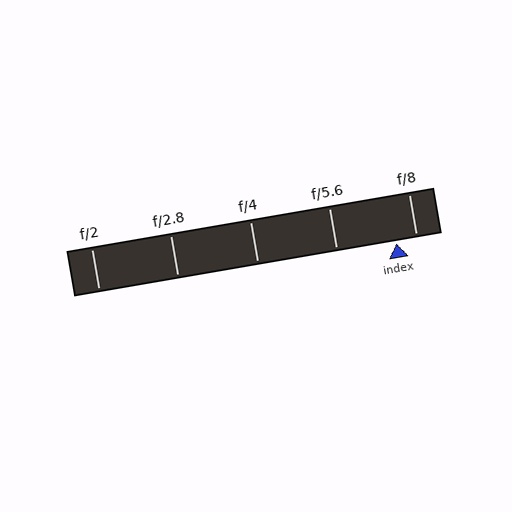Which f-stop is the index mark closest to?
The index mark is closest to f/8.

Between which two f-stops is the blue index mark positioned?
The index mark is between f/5.6 and f/8.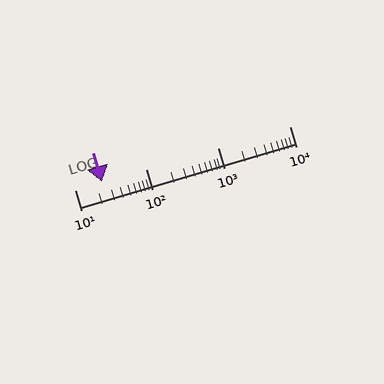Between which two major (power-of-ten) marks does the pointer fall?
The pointer is between 10 and 100.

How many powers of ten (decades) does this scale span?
The scale spans 3 decades, from 10 to 10000.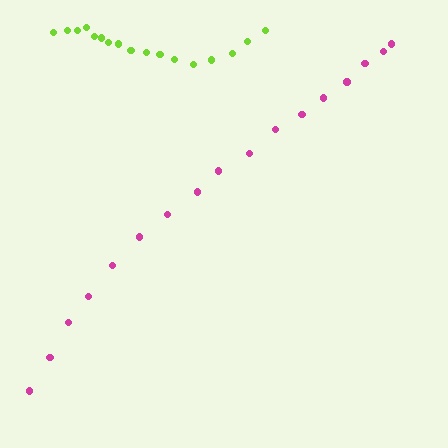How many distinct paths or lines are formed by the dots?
There are 2 distinct paths.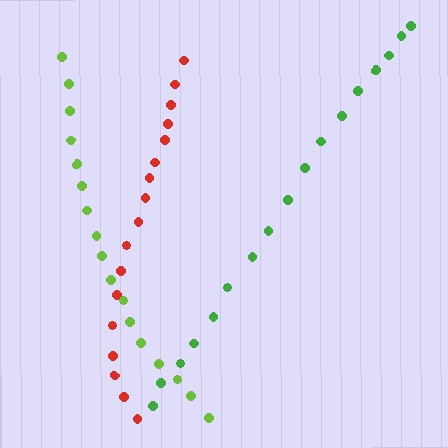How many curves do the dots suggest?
There are 3 distinct paths.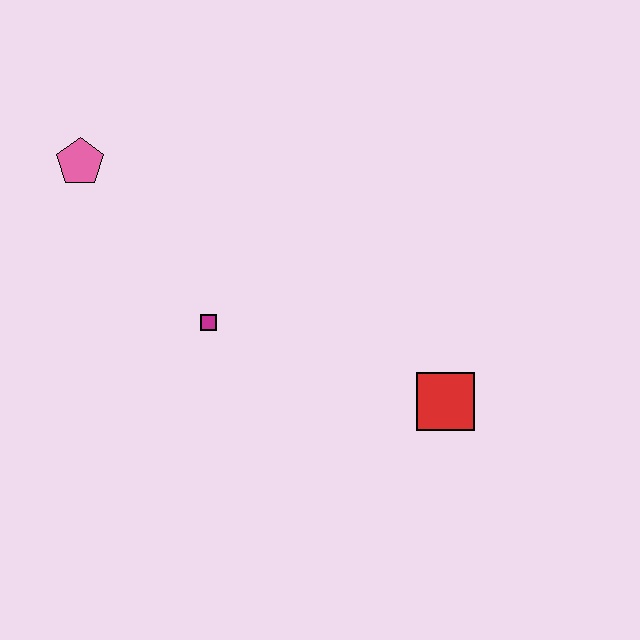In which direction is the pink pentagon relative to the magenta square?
The pink pentagon is above the magenta square.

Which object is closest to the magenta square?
The pink pentagon is closest to the magenta square.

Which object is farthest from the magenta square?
The red square is farthest from the magenta square.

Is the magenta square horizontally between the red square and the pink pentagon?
Yes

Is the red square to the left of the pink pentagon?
No